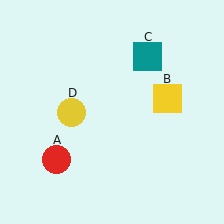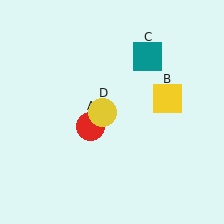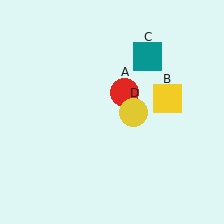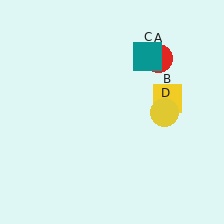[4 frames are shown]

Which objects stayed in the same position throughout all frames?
Yellow square (object B) and teal square (object C) remained stationary.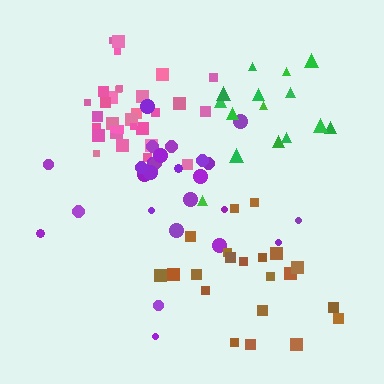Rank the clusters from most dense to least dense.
pink, green, brown, purple.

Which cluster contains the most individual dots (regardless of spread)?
Pink (31).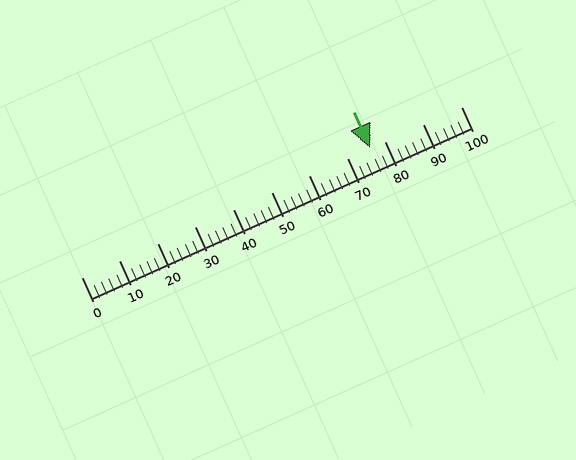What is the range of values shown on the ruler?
The ruler shows values from 0 to 100.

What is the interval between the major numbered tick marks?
The major tick marks are spaced 10 units apart.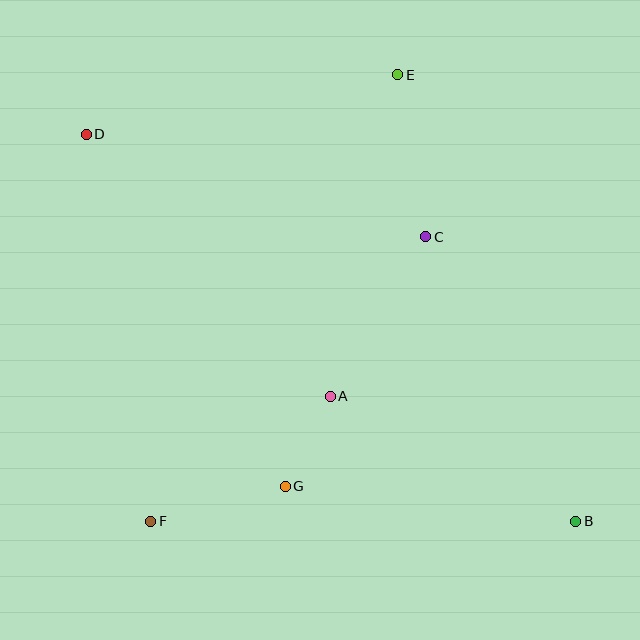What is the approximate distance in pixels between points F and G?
The distance between F and G is approximately 139 pixels.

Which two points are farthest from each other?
Points B and D are farthest from each other.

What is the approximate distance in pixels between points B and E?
The distance between B and E is approximately 481 pixels.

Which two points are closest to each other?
Points A and G are closest to each other.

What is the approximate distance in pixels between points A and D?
The distance between A and D is approximately 358 pixels.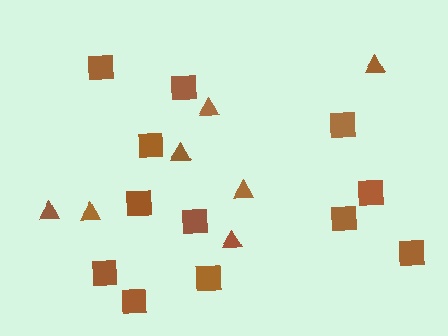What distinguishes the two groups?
There are 2 groups: one group of squares (12) and one group of triangles (7).